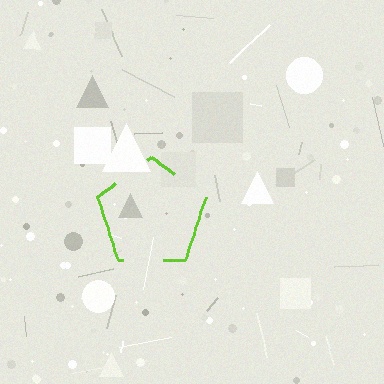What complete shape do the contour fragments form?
The contour fragments form a pentagon.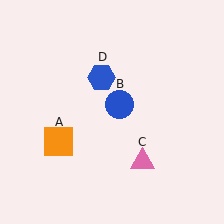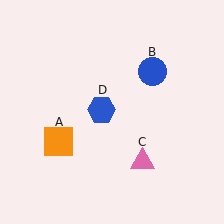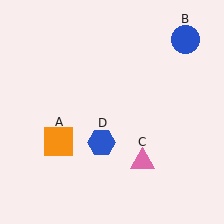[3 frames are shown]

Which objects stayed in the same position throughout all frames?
Orange square (object A) and pink triangle (object C) remained stationary.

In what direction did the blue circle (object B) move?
The blue circle (object B) moved up and to the right.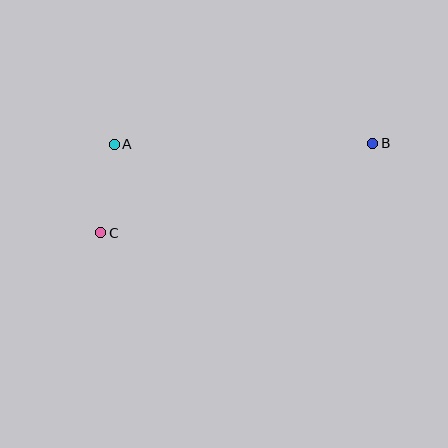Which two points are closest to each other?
Points A and C are closest to each other.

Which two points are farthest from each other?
Points B and C are farthest from each other.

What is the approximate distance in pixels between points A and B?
The distance between A and B is approximately 259 pixels.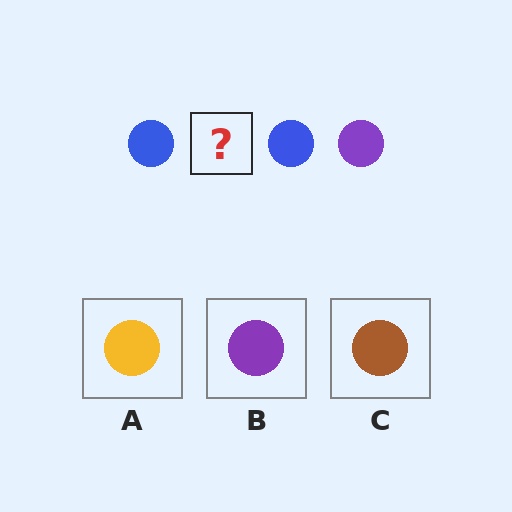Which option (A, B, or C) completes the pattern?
B.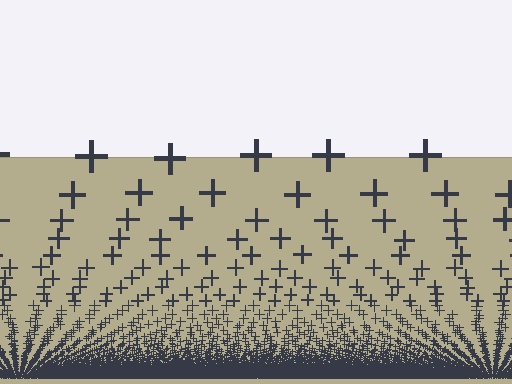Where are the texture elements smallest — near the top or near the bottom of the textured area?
Near the bottom.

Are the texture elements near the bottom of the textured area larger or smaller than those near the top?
Smaller. The gradient is inverted — elements near the bottom are smaller and denser.